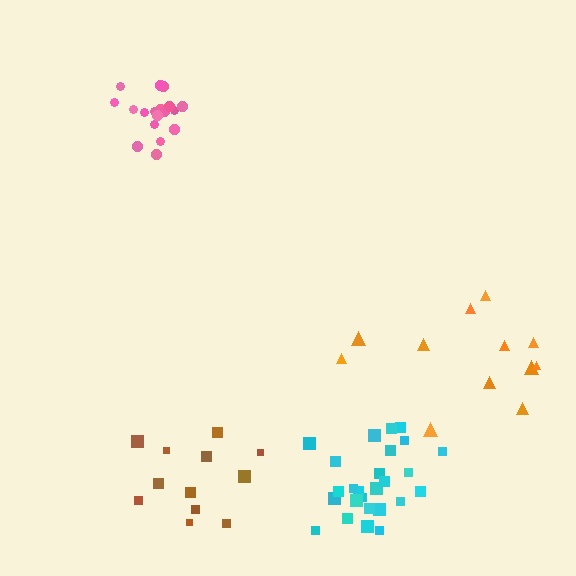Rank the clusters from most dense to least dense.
pink, cyan, brown, orange.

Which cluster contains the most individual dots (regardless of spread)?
Cyan (26).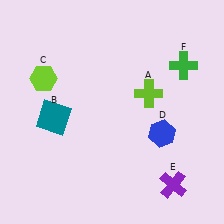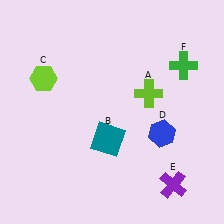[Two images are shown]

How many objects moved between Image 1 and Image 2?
1 object moved between the two images.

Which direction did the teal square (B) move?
The teal square (B) moved right.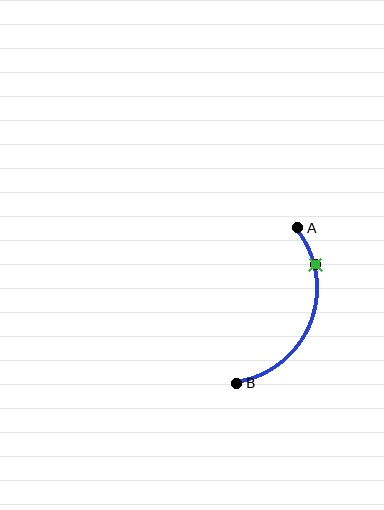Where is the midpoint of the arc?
The arc midpoint is the point on the curve farthest from the straight line joining A and B. It sits to the right of that line.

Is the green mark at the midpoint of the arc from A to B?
No. The green mark lies on the arc but is closer to endpoint A. The arc midpoint would be at the point on the curve equidistant along the arc from both A and B.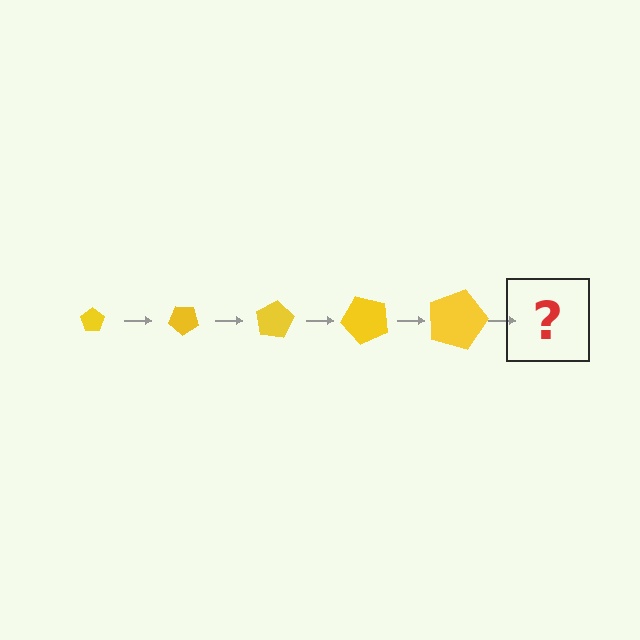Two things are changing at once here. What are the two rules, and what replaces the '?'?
The two rules are that the pentagon grows larger each step and it rotates 40 degrees each step. The '?' should be a pentagon, larger than the previous one and rotated 200 degrees from the start.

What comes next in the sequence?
The next element should be a pentagon, larger than the previous one and rotated 200 degrees from the start.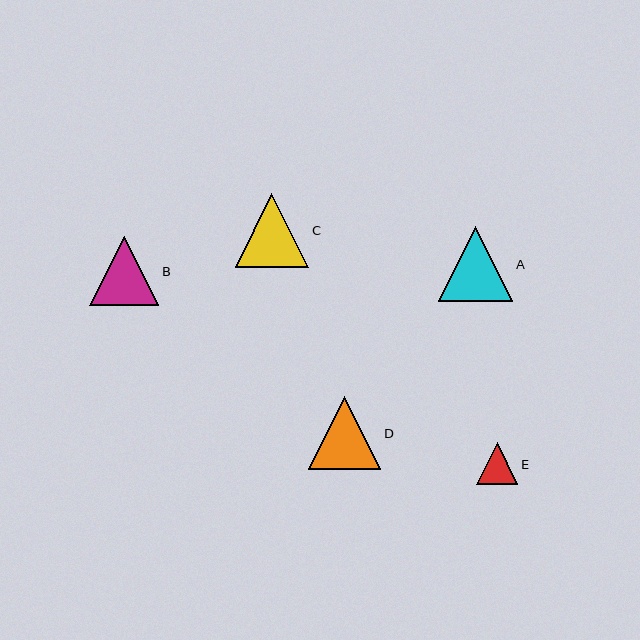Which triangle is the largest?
Triangle A is the largest with a size of approximately 75 pixels.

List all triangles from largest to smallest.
From largest to smallest: A, C, D, B, E.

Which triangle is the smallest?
Triangle E is the smallest with a size of approximately 42 pixels.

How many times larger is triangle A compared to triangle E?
Triangle A is approximately 1.8 times the size of triangle E.